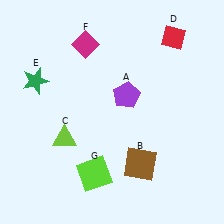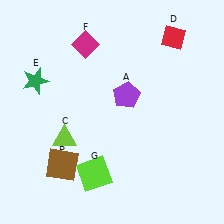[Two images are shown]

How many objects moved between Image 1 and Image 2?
1 object moved between the two images.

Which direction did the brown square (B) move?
The brown square (B) moved left.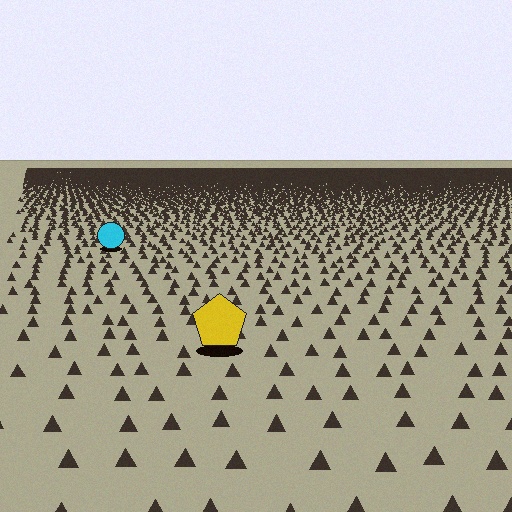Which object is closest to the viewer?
The yellow pentagon is closest. The texture marks near it are larger and more spread out.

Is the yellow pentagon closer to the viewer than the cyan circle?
Yes. The yellow pentagon is closer — you can tell from the texture gradient: the ground texture is coarser near it.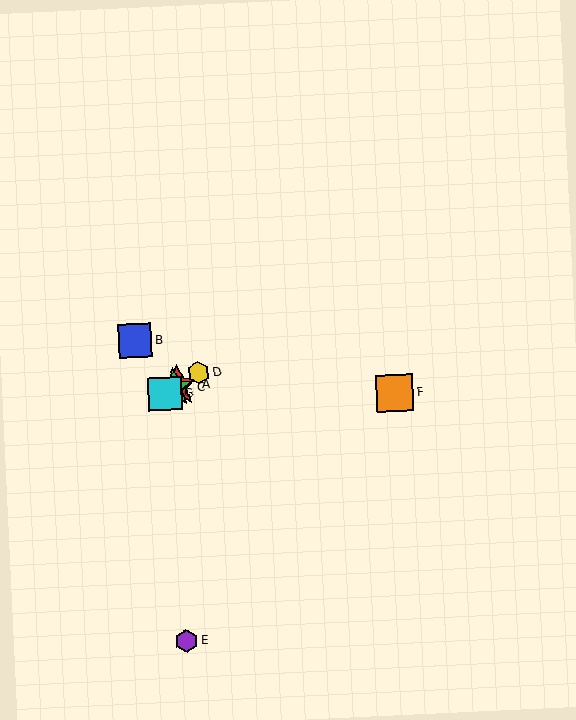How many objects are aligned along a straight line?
4 objects (A, C, D, G) are aligned along a straight line.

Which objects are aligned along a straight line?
Objects A, C, D, G are aligned along a straight line.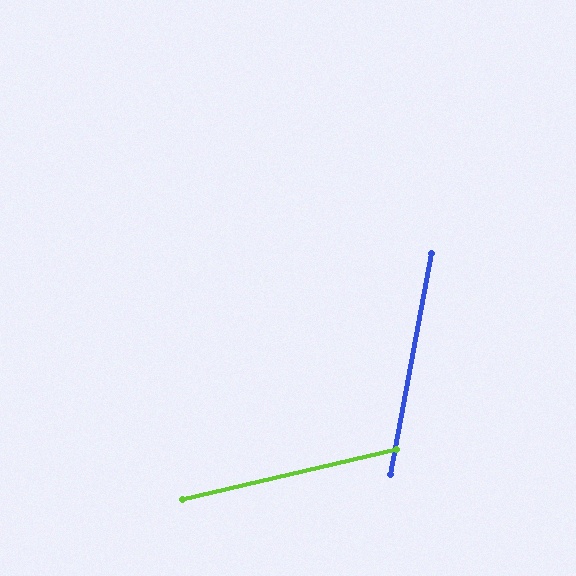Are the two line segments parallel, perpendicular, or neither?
Neither parallel nor perpendicular — they differ by about 66°.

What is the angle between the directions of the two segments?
Approximately 66 degrees.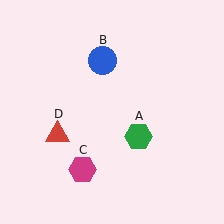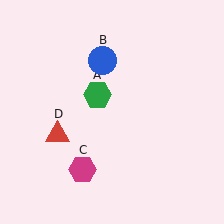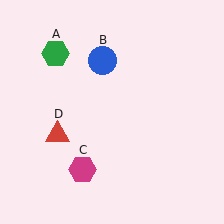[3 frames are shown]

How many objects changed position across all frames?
1 object changed position: green hexagon (object A).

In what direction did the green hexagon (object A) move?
The green hexagon (object A) moved up and to the left.